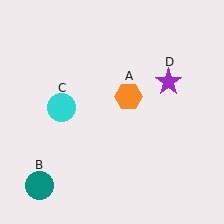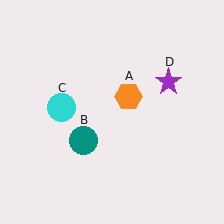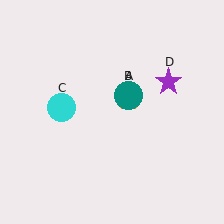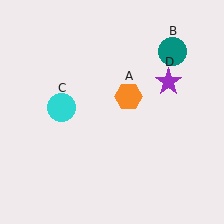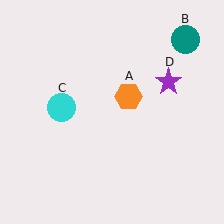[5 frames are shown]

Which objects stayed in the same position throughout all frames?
Orange hexagon (object A) and cyan circle (object C) and purple star (object D) remained stationary.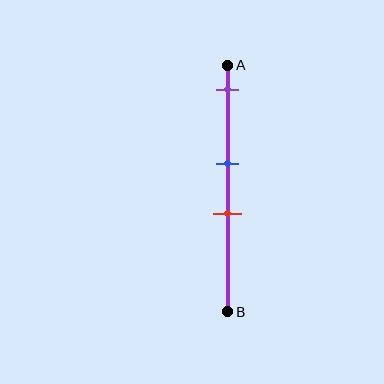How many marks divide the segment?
There are 3 marks dividing the segment.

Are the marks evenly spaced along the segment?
No, the marks are not evenly spaced.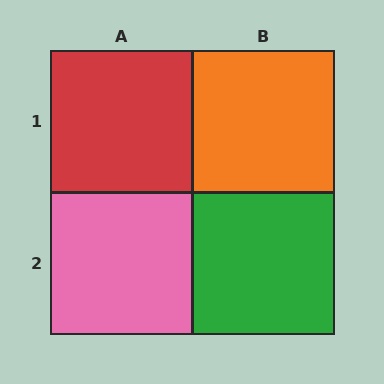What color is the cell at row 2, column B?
Green.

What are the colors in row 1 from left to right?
Red, orange.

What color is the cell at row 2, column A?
Pink.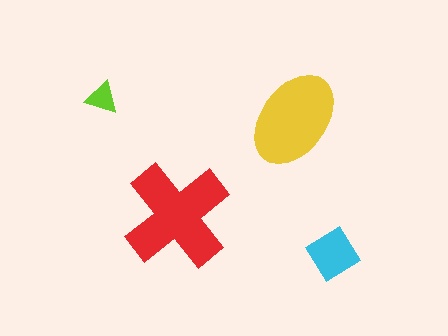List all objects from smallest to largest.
The lime triangle, the cyan diamond, the yellow ellipse, the red cross.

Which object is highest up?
The lime triangle is topmost.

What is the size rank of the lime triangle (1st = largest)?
4th.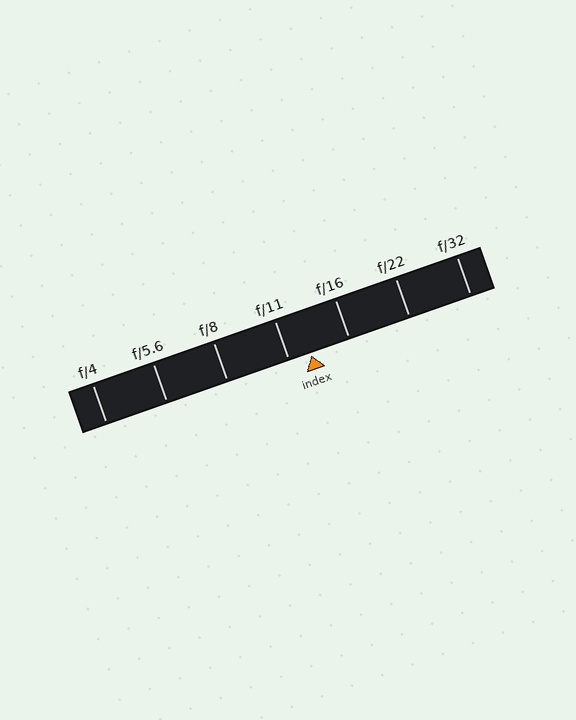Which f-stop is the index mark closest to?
The index mark is closest to f/11.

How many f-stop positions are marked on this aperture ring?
There are 7 f-stop positions marked.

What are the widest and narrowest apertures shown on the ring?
The widest aperture shown is f/4 and the narrowest is f/32.